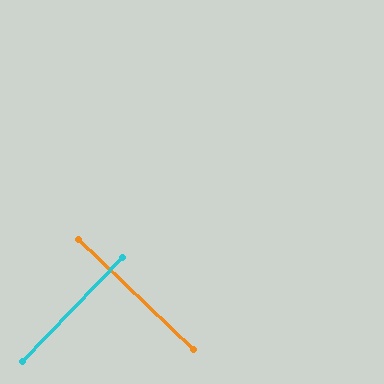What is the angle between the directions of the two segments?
Approximately 90 degrees.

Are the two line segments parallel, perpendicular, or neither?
Perpendicular — they meet at approximately 90°.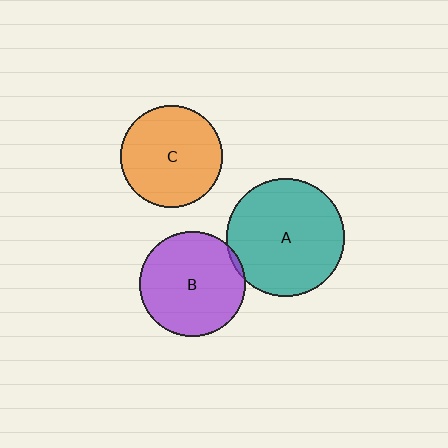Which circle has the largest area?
Circle A (teal).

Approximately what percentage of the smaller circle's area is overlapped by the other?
Approximately 5%.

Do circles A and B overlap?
Yes.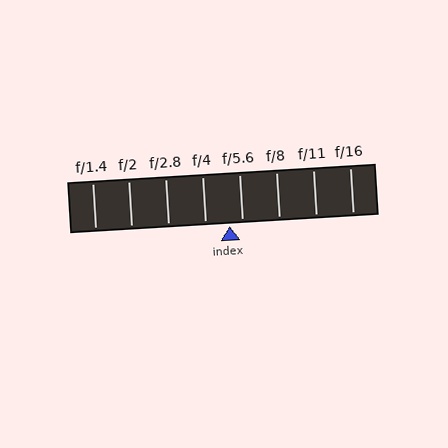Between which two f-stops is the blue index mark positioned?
The index mark is between f/4 and f/5.6.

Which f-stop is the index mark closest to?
The index mark is closest to f/5.6.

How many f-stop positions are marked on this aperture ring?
There are 8 f-stop positions marked.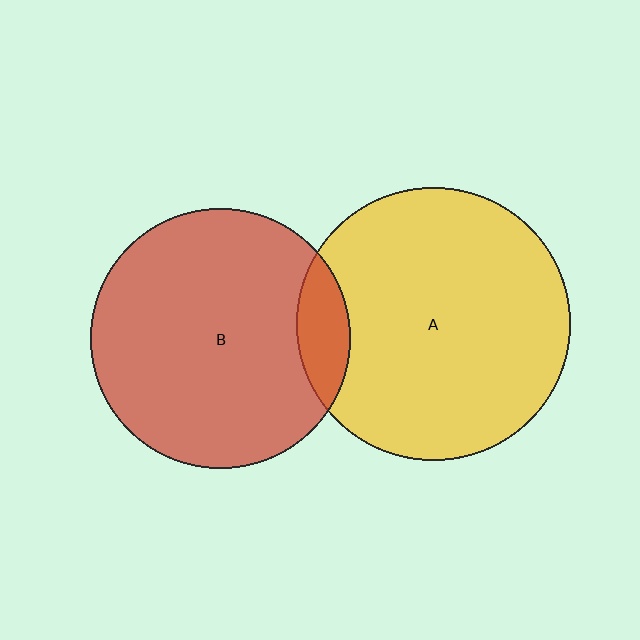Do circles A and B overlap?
Yes.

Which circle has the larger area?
Circle A (yellow).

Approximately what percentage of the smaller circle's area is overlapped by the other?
Approximately 10%.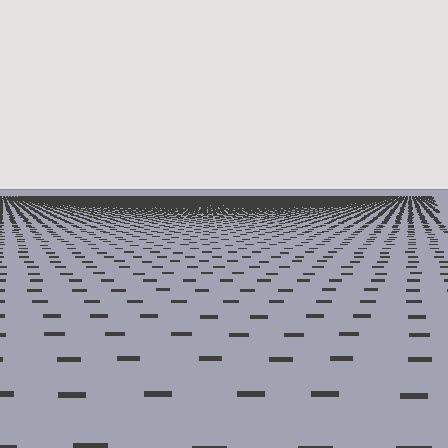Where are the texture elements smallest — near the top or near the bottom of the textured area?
Near the top.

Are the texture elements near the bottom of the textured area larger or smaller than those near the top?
Larger. Near the bottom, elements are closer to the viewer and appear at a bigger on-screen size.